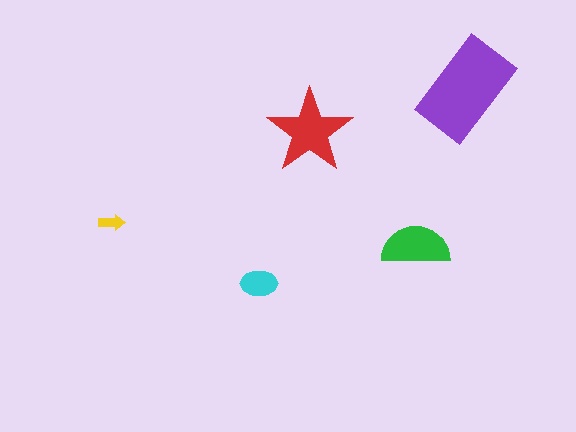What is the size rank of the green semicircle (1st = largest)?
3rd.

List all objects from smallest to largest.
The yellow arrow, the cyan ellipse, the green semicircle, the red star, the purple rectangle.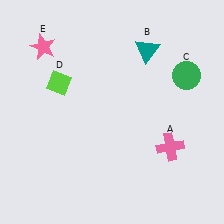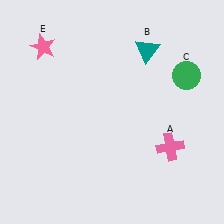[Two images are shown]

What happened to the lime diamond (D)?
The lime diamond (D) was removed in Image 2. It was in the top-left area of Image 1.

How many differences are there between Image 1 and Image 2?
There is 1 difference between the two images.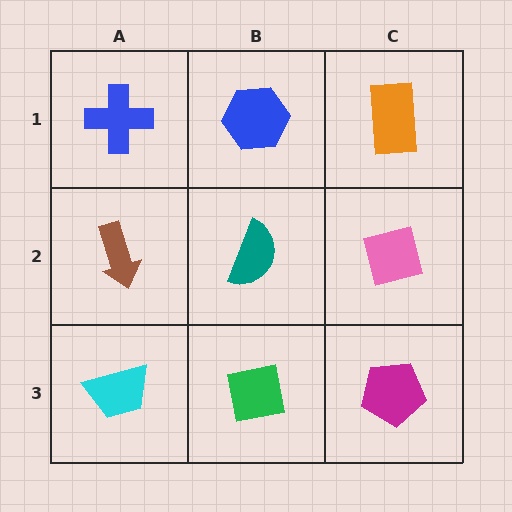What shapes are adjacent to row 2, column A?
A blue cross (row 1, column A), a cyan trapezoid (row 3, column A), a teal semicircle (row 2, column B).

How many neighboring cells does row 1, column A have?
2.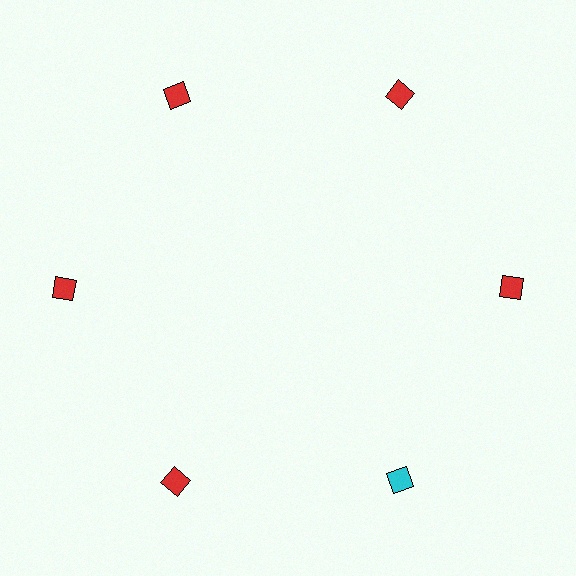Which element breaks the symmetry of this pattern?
The cyan diamond at roughly the 5 o'clock position breaks the symmetry. All other shapes are red diamonds.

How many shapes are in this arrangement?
There are 6 shapes arranged in a ring pattern.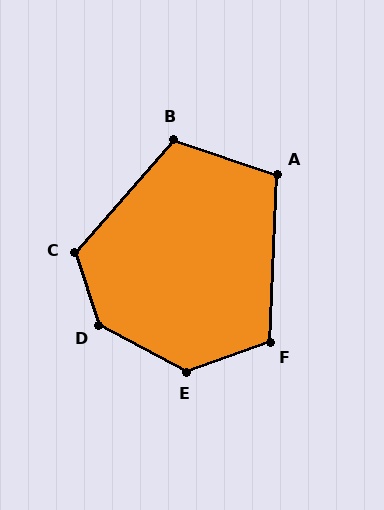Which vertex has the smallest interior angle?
A, at approximately 106 degrees.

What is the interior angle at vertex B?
Approximately 112 degrees (obtuse).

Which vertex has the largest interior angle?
D, at approximately 136 degrees.